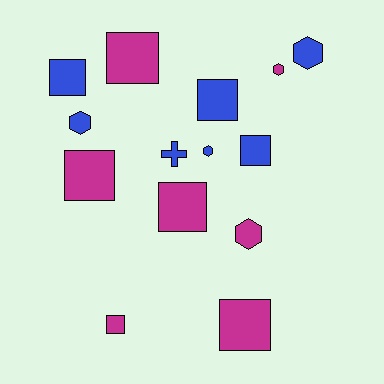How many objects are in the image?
There are 14 objects.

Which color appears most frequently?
Magenta, with 7 objects.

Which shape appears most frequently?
Square, with 8 objects.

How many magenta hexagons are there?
There are 2 magenta hexagons.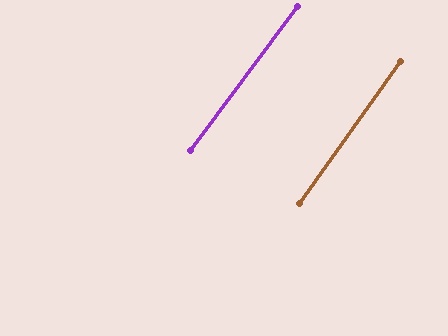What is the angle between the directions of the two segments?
Approximately 1 degree.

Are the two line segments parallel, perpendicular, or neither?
Parallel — their directions differ by only 1.3°.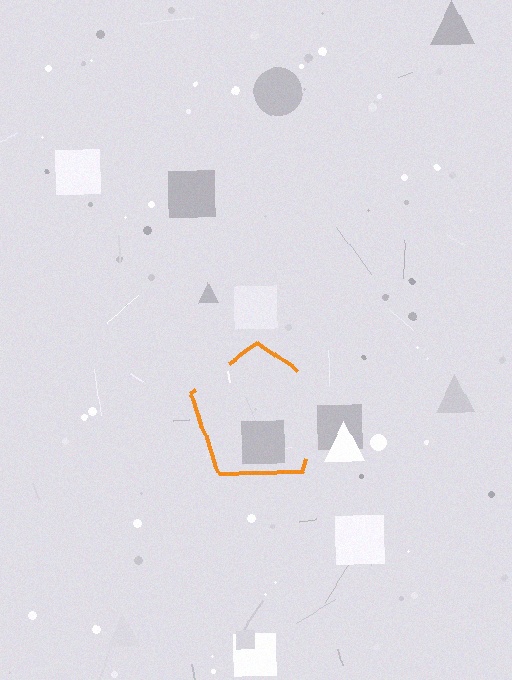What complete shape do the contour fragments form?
The contour fragments form a pentagon.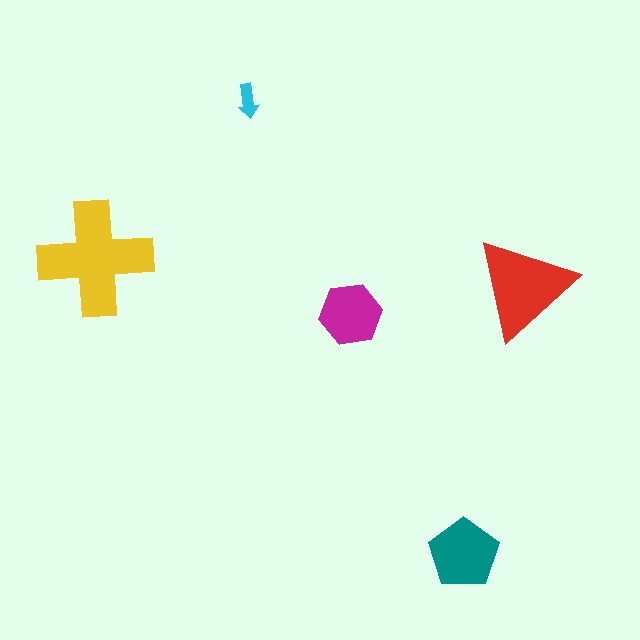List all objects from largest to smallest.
The yellow cross, the red triangle, the teal pentagon, the magenta hexagon, the cyan arrow.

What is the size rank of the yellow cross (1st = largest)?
1st.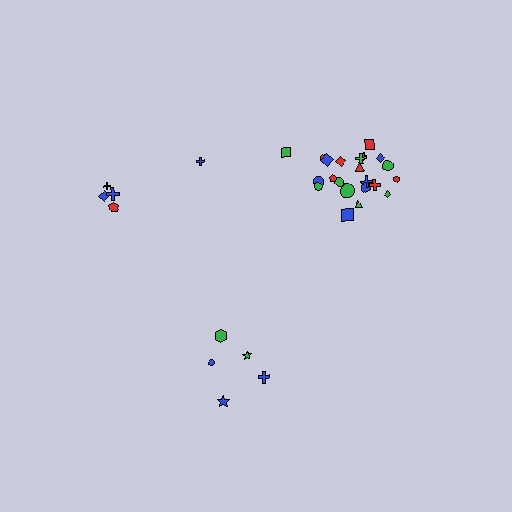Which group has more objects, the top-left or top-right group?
The top-right group.